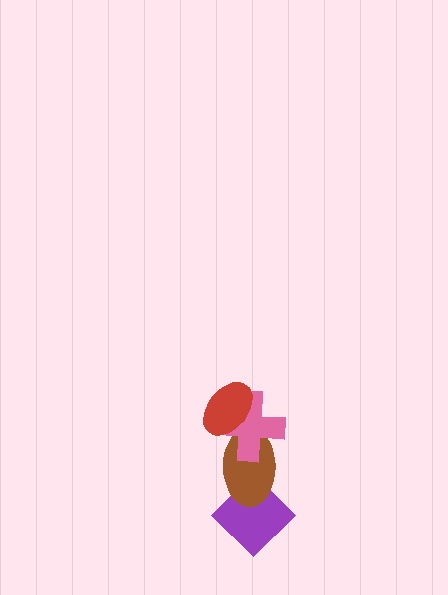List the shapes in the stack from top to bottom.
From top to bottom: the red ellipse, the pink cross, the brown ellipse, the purple diamond.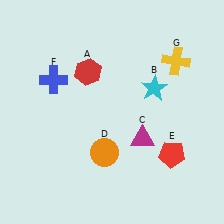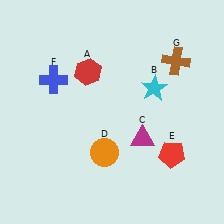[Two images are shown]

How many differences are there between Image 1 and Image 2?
There is 1 difference between the two images.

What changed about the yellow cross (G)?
In Image 1, G is yellow. In Image 2, it changed to brown.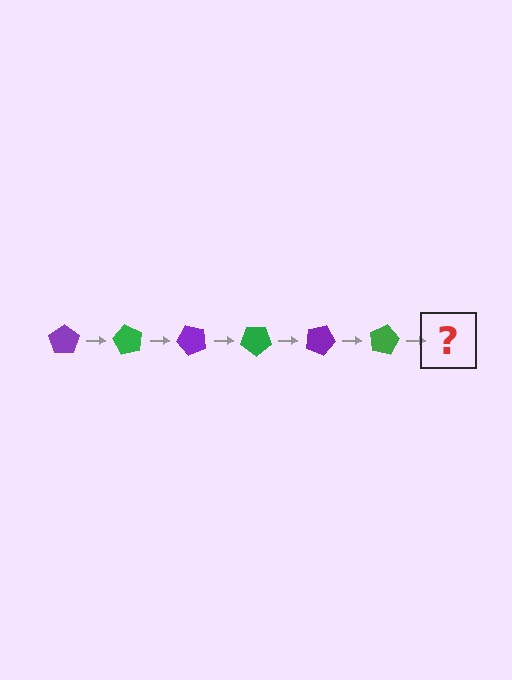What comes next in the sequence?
The next element should be a purple pentagon, rotated 360 degrees from the start.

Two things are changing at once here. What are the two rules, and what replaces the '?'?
The two rules are that it rotates 60 degrees each step and the color cycles through purple and green. The '?' should be a purple pentagon, rotated 360 degrees from the start.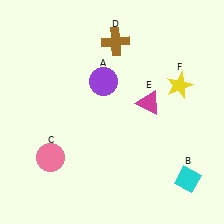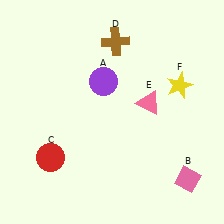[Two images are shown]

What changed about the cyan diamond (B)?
In Image 1, B is cyan. In Image 2, it changed to pink.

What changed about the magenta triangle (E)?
In Image 1, E is magenta. In Image 2, it changed to pink.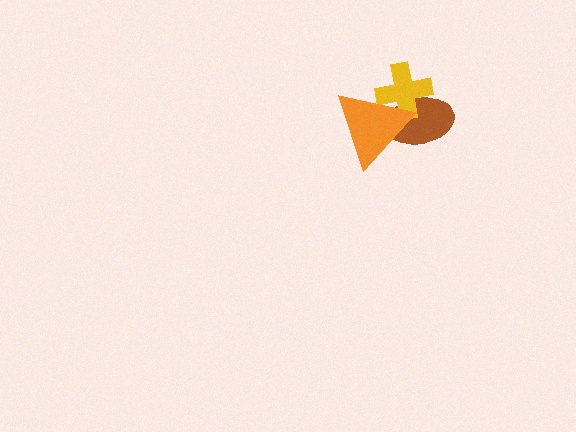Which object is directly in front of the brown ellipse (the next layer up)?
The yellow cross is directly in front of the brown ellipse.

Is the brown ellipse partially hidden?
Yes, it is partially covered by another shape.